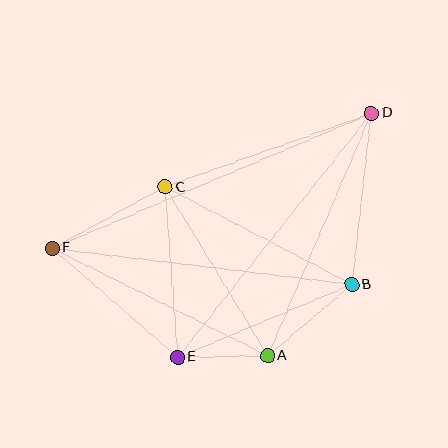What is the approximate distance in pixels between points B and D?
The distance between B and D is approximately 173 pixels.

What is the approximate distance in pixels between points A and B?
The distance between A and B is approximately 110 pixels.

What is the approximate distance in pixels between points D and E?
The distance between D and E is approximately 312 pixels.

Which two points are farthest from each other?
Points D and F are farthest from each other.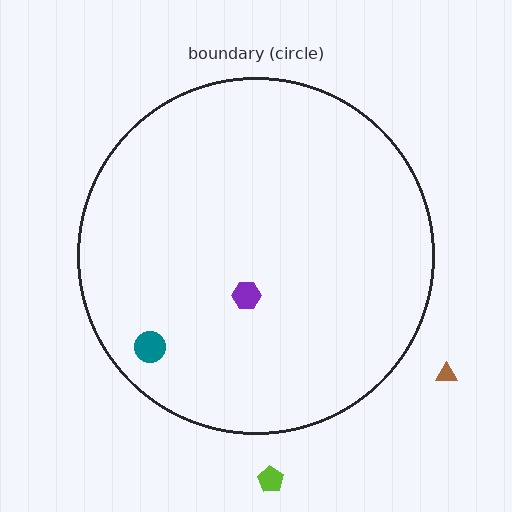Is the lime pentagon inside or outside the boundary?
Outside.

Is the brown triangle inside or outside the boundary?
Outside.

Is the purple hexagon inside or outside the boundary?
Inside.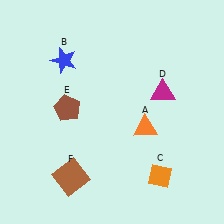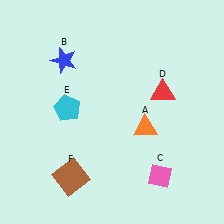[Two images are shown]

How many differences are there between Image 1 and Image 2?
There are 3 differences between the two images.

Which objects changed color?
C changed from orange to pink. D changed from magenta to red. E changed from brown to cyan.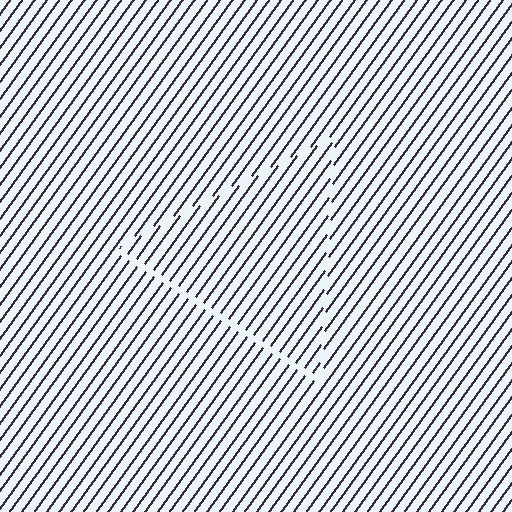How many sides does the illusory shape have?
3 sides — the line-ends trace a triangle.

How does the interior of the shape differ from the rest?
The interior of the shape contains the same grating, shifted by half a period — the contour is defined by the phase discontinuity where line-ends from the inner and outer gratings abut.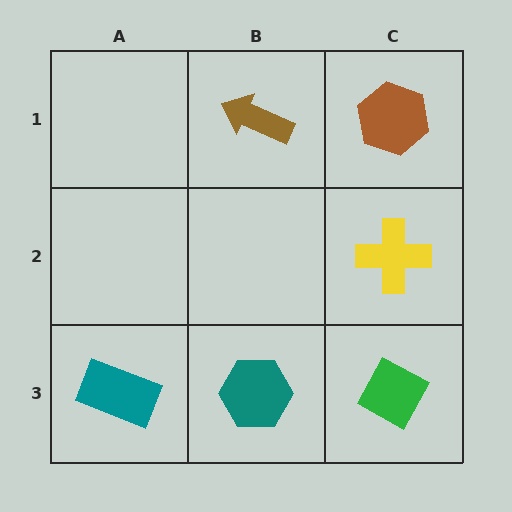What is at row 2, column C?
A yellow cross.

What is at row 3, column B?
A teal hexagon.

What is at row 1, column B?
A brown arrow.